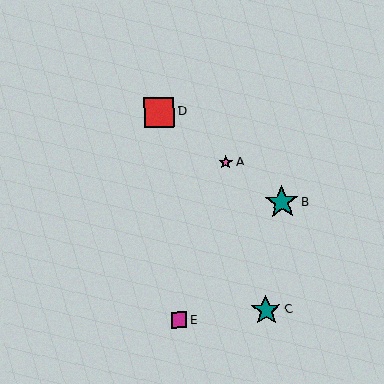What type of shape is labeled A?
Shape A is a pink star.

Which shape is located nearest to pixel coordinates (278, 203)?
The teal star (labeled B) at (282, 202) is nearest to that location.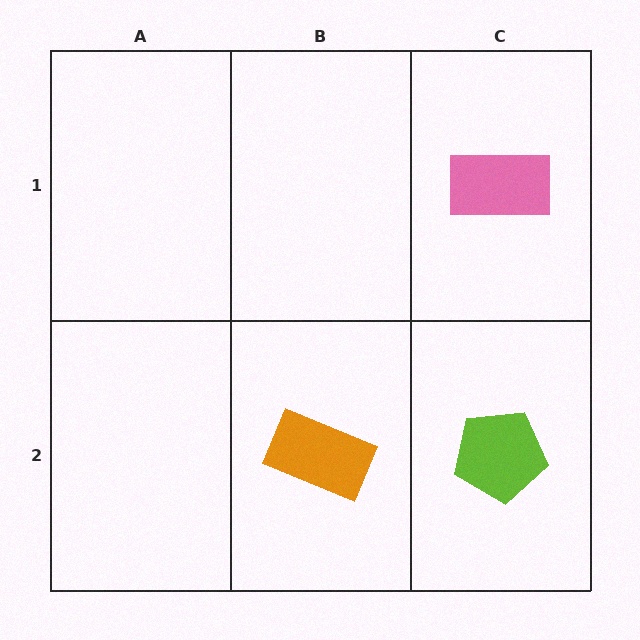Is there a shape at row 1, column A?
No, that cell is empty.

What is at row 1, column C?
A pink rectangle.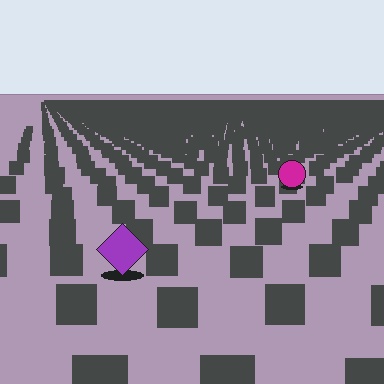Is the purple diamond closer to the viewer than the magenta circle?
Yes. The purple diamond is closer — you can tell from the texture gradient: the ground texture is coarser near it.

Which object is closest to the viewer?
The purple diamond is closest. The texture marks near it are larger and more spread out.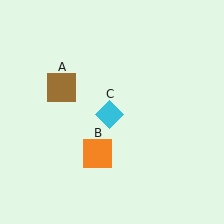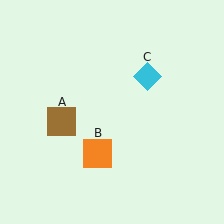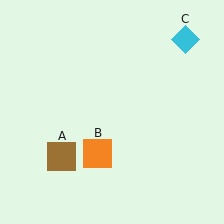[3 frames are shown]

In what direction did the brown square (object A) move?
The brown square (object A) moved down.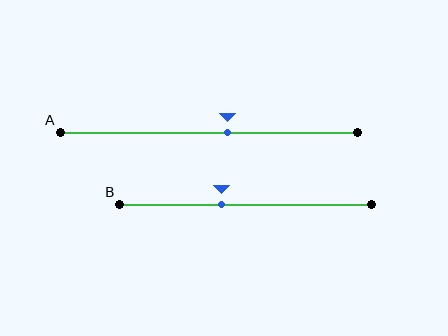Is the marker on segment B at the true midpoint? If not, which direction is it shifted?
No, the marker on segment B is shifted to the left by about 10% of the segment length.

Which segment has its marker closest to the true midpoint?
Segment A has its marker closest to the true midpoint.